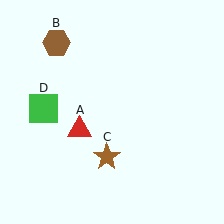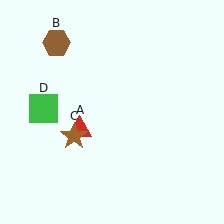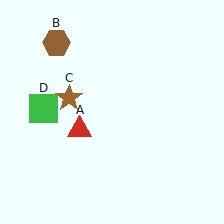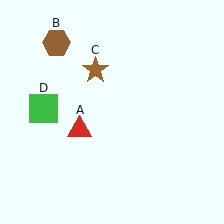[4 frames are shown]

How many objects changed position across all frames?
1 object changed position: brown star (object C).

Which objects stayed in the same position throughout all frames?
Red triangle (object A) and brown hexagon (object B) and green square (object D) remained stationary.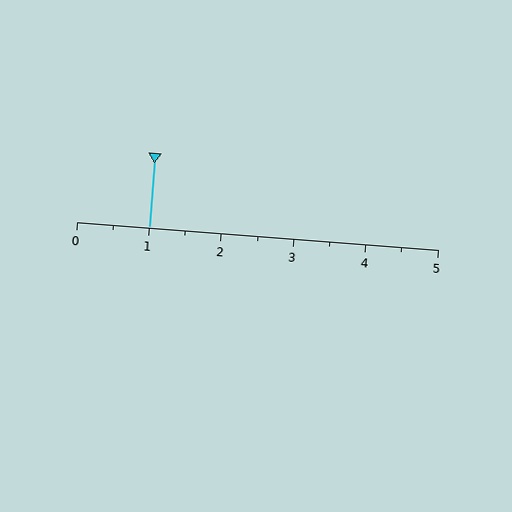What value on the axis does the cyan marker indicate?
The marker indicates approximately 1.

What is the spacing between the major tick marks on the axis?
The major ticks are spaced 1 apart.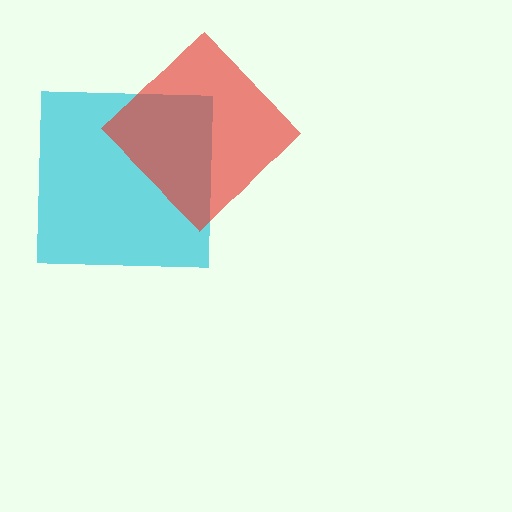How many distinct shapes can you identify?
There are 2 distinct shapes: a cyan square, a red diamond.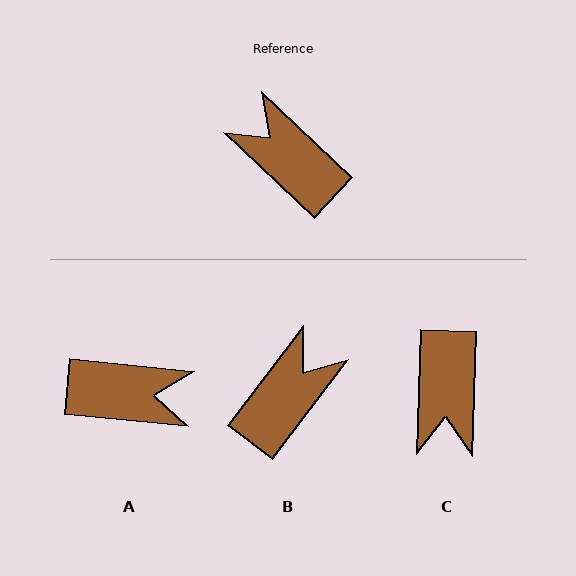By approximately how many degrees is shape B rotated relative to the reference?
Approximately 84 degrees clockwise.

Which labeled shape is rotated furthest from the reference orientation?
A, about 142 degrees away.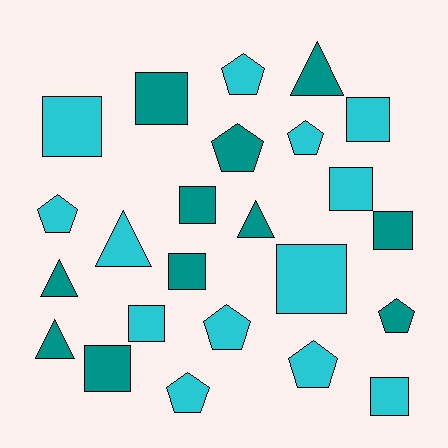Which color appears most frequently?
Cyan, with 13 objects.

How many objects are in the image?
There are 24 objects.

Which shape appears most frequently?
Square, with 11 objects.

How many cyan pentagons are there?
There are 6 cyan pentagons.